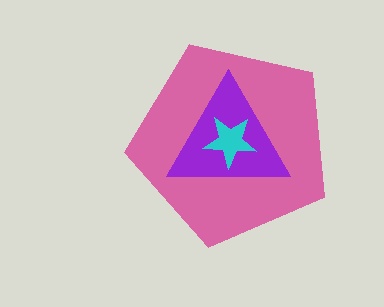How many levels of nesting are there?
3.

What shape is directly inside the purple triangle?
The cyan star.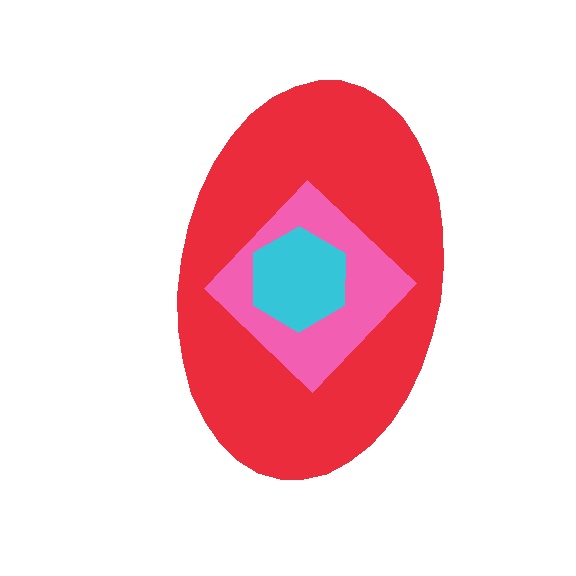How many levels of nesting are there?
3.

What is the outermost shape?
The red ellipse.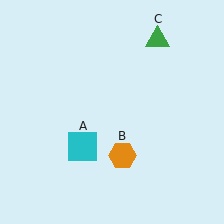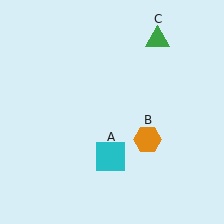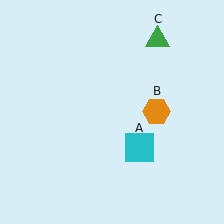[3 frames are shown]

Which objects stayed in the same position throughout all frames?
Green triangle (object C) remained stationary.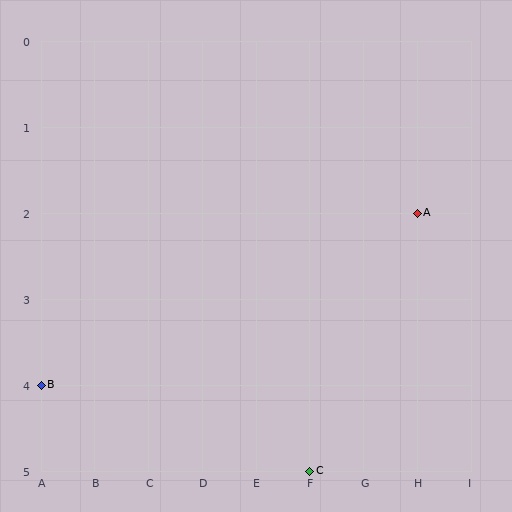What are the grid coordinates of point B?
Point B is at grid coordinates (A, 4).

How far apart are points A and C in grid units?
Points A and C are 2 columns and 3 rows apart (about 3.6 grid units diagonally).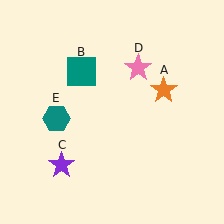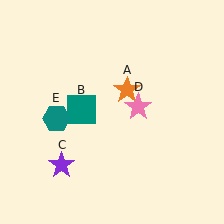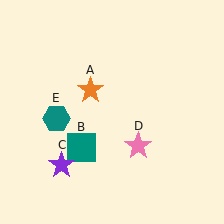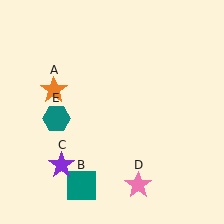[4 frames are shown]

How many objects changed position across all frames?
3 objects changed position: orange star (object A), teal square (object B), pink star (object D).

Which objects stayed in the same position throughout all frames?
Purple star (object C) and teal hexagon (object E) remained stationary.